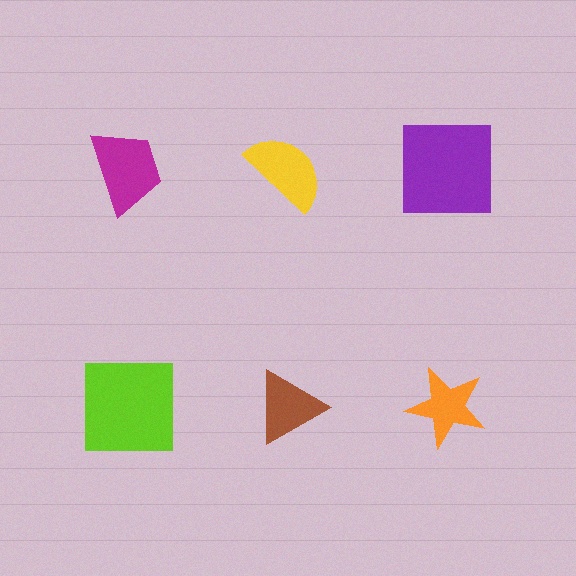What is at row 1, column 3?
A purple square.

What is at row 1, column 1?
A magenta trapezoid.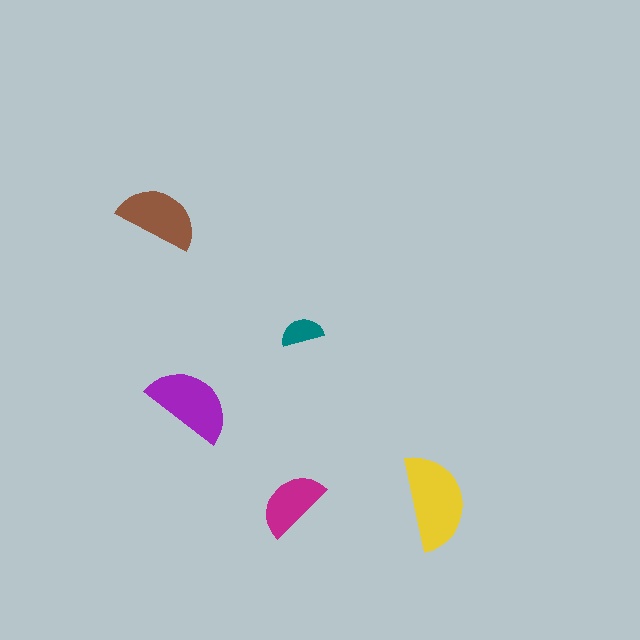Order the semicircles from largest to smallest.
the yellow one, the purple one, the brown one, the magenta one, the teal one.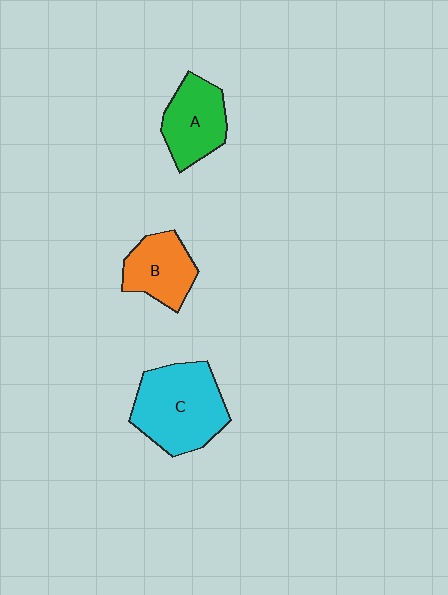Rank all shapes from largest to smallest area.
From largest to smallest: C (cyan), A (green), B (orange).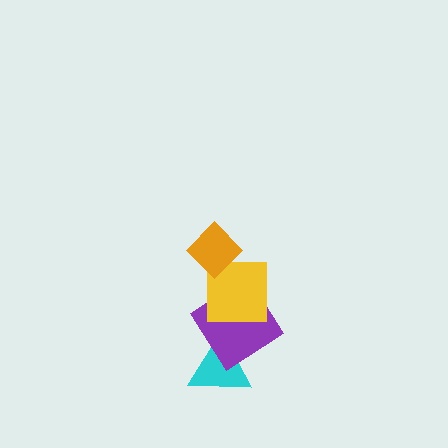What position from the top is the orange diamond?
The orange diamond is 1st from the top.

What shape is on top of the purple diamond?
The yellow square is on top of the purple diamond.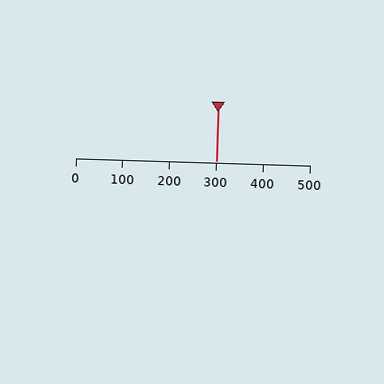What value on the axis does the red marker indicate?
The marker indicates approximately 300.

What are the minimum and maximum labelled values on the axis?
The axis runs from 0 to 500.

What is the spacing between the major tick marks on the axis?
The major ticks are spaced 100 apart.